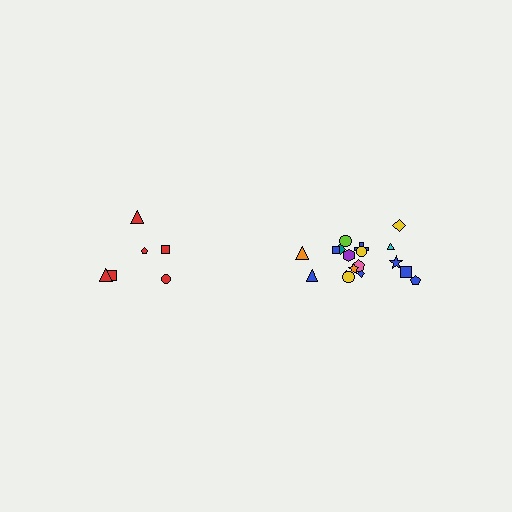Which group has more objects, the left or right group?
The right group.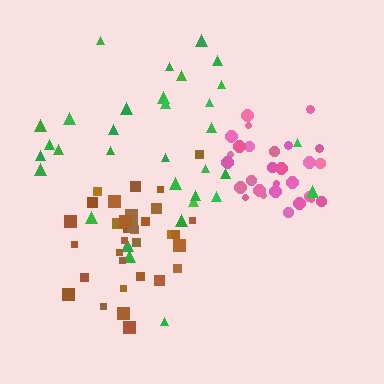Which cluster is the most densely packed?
Brown.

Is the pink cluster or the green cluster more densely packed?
Pink.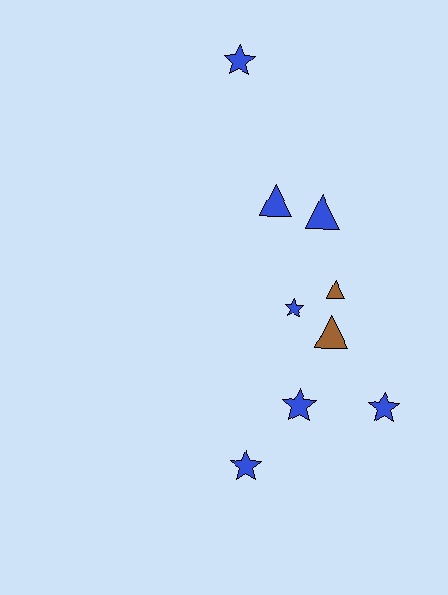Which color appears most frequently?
Blue, with 7 objects.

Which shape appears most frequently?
Star, with 5 objects.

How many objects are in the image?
There are 9 objects.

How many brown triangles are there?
There are 2 brown triangles.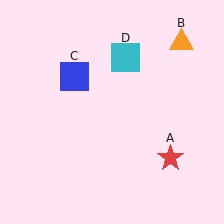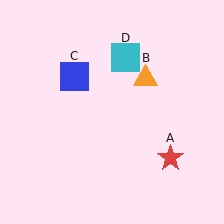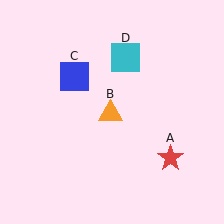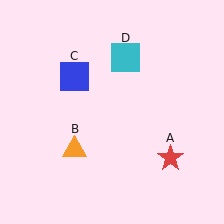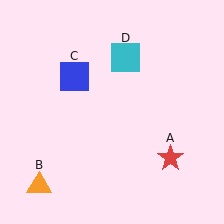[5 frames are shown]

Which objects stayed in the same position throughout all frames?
Red star (object A) and blue square (object C) and cyan square (object D) remained stationary.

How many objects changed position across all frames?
1 object changed position: orange triangle (object B).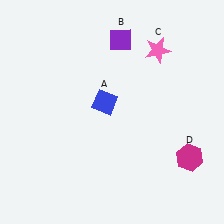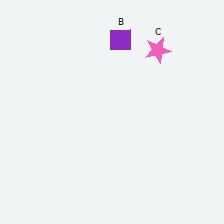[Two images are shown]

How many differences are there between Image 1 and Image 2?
There are 2 differences between the two images.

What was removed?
The magenta hexagon (D), the blue diamond (A) were removed in Image 2.